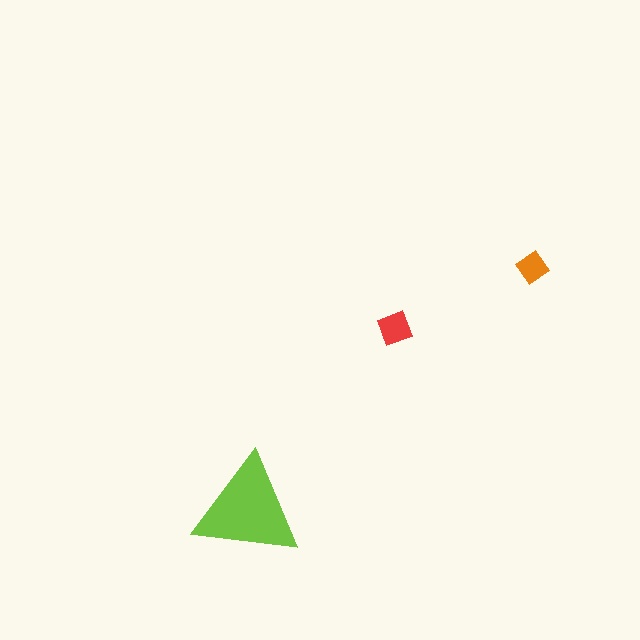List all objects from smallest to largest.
The orange diamond, the red square, the lime triangle.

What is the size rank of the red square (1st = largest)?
2nd.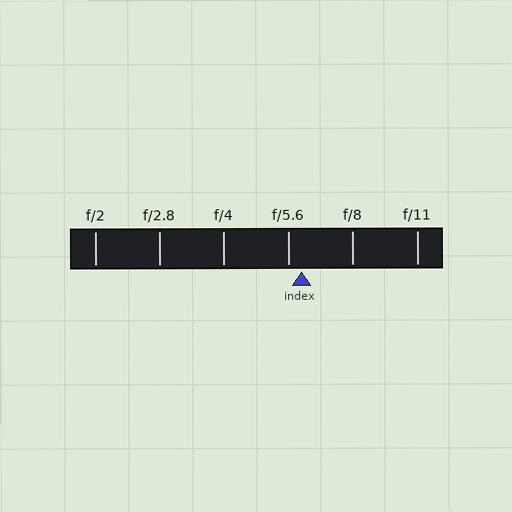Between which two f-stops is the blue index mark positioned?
The index mark is between f/5.6 and f/8.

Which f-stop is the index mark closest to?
The index mark is closest to f/5.6.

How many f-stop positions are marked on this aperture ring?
There are 6 f-stop positions marked.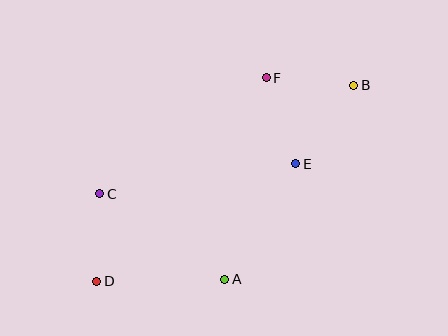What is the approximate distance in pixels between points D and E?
The distance between D and E is approximately 231 pixels.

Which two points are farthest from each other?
Points B and D are farthest from each other.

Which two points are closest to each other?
Points C and D are closest to each other.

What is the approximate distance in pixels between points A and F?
The distance between A and F is approximately 206 pixels.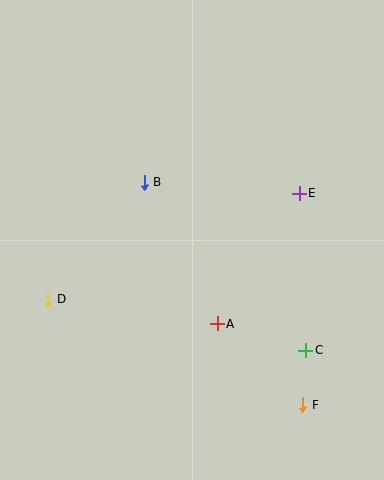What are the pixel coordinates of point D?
Point D is at (48, 299).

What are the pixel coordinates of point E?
Point E is at (299, 193).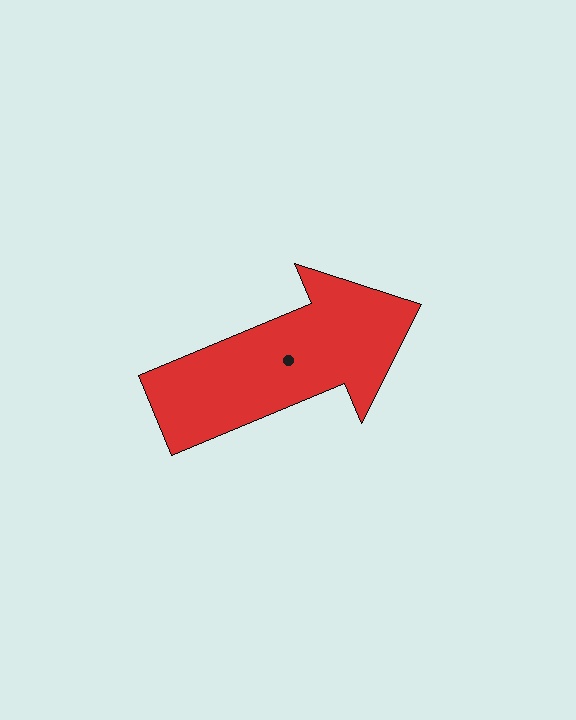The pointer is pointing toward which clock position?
Roughly 2 o'clock.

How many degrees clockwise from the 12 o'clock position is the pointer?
Approximately 68 degrees.